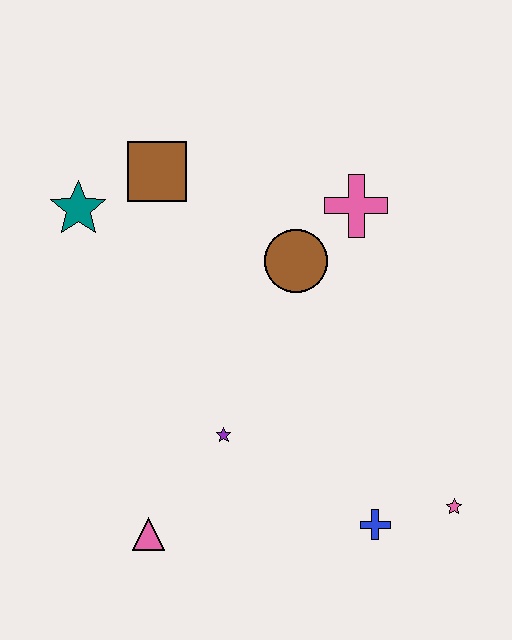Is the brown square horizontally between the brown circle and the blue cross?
No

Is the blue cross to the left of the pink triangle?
No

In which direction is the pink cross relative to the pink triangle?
The pink cross is above the pink triangle.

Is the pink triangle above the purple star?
No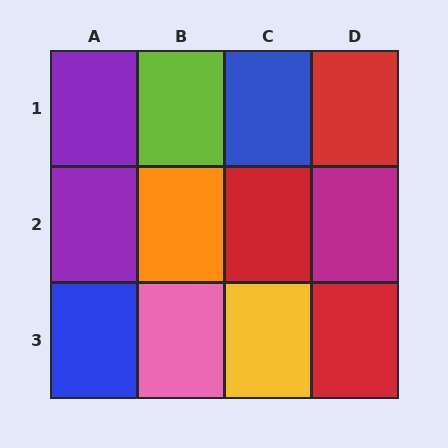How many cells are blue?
2 cells are blue.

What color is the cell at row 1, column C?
Blue.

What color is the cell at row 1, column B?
Lime.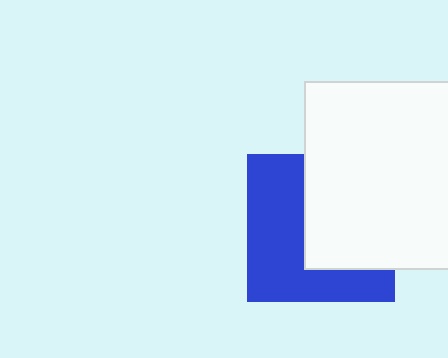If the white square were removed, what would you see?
You would see the complete blue square.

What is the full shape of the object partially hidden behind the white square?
The partially hidden object is a blue square.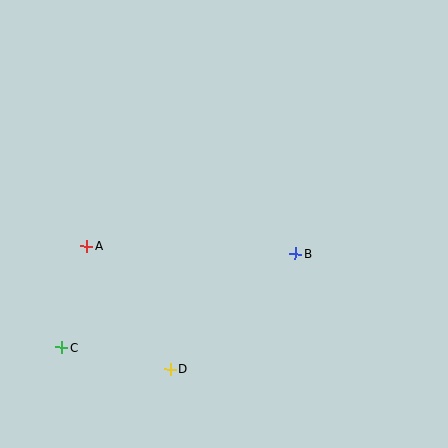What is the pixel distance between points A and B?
The distance between A and B is 209 pixels.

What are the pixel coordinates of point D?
Point D is at (171, 369).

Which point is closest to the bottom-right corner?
Point B is closest to the bottom-right corner.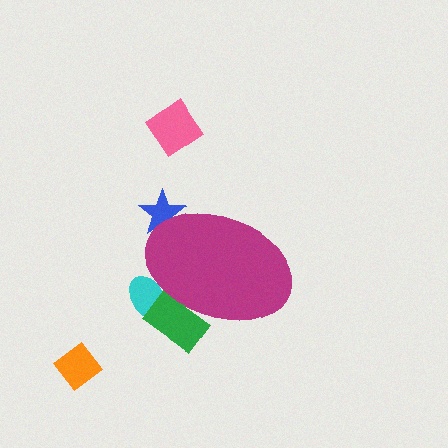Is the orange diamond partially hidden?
No, the orange diamond is fully visible.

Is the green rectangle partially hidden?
Yes, the green rectangle is partially hidden behind the magenta ellipse.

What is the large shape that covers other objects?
A magenta ellipse.